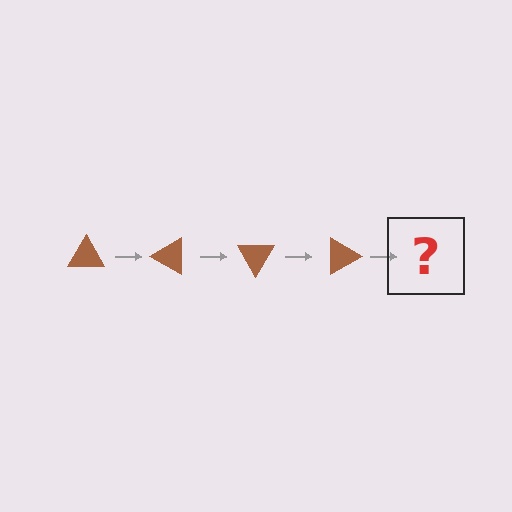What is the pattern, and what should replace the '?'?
The pattern is that the triangle rotates 30 degrees each step. The '?' should be a brown triangle rotated 120 degrees.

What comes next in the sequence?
The next element should be a brown triangle rotated 120 degrees.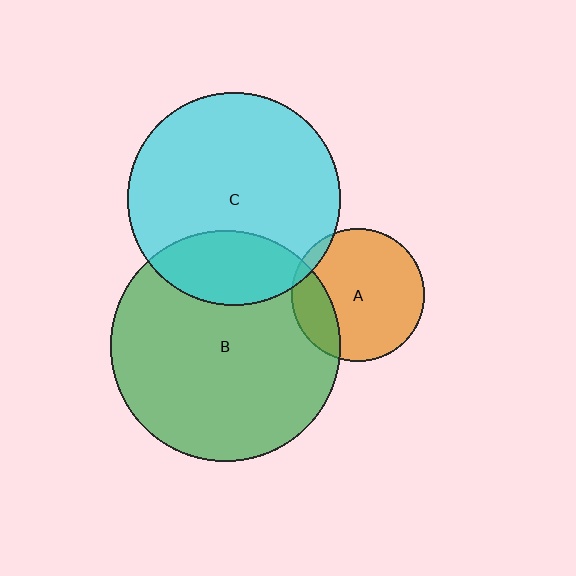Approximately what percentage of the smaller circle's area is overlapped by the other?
Approximately 5%.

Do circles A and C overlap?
Yes.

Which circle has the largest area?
Circle B (green).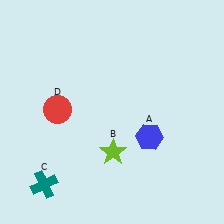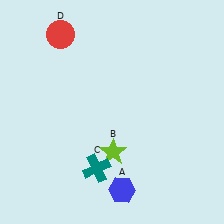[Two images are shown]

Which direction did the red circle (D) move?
The red circle (D) moved up.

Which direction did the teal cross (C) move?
The teal cross (C) moved right.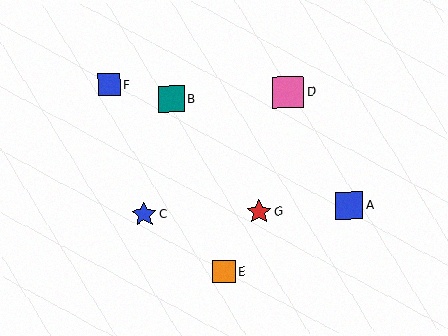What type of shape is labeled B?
Shape B is a teal square.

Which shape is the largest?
The pink square (labeled D) is the largest.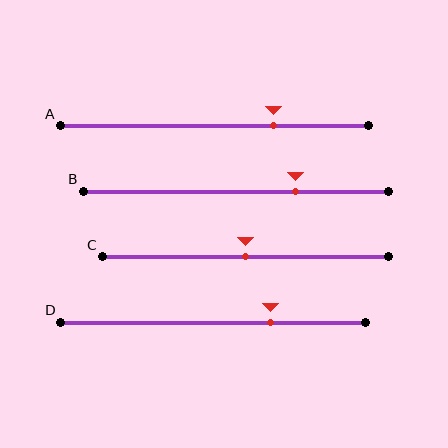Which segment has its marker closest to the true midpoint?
Segment C has its marker closest to the true midpoint.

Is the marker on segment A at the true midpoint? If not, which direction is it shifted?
No, the marker on segment A is shifted to the right by about 19% of the segment length.